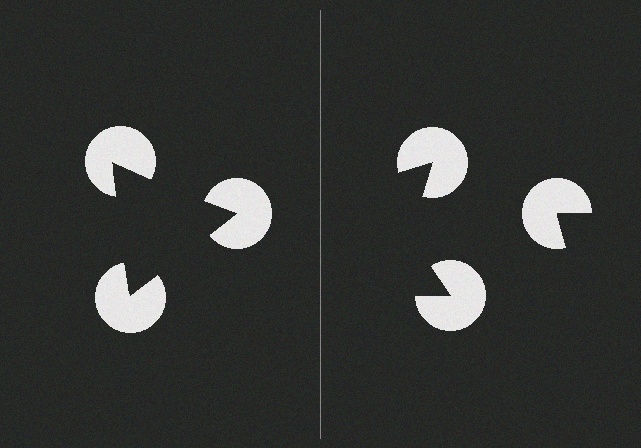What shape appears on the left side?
An illusory triangle.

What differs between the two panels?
The pac-man discs are positioned identically on both sides; only the wedge orientations differ. On the left they align to a triangle; on the right they are misaligned.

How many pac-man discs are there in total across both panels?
6 — 3 on each side.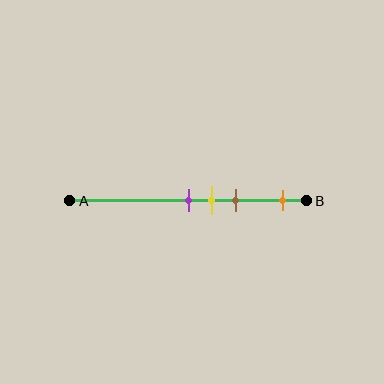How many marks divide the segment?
There are 4 marks dividing the segment.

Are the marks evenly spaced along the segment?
No, the marks are not evenly spaced.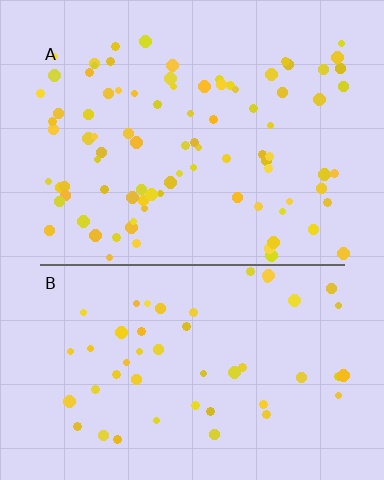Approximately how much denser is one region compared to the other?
Approximately 1.8× — region A over region B.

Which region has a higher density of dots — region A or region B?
A (the top).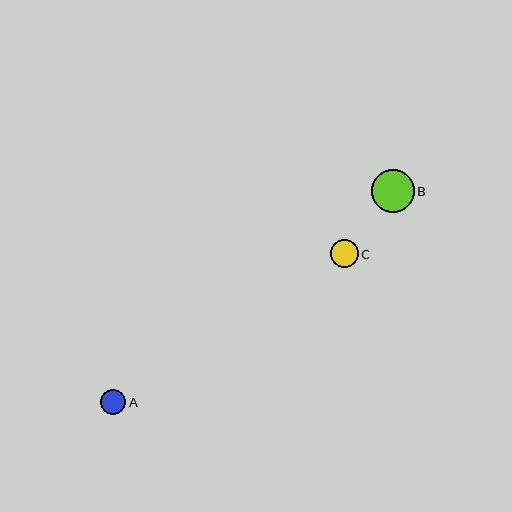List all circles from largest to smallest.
From largest to smallest: B, C, A.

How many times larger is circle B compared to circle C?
Circle B is approximately 1.5 times the size of circle C.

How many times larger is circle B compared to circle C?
Circle B is approximately 1.5 times the size of circle C.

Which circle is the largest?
Circle B is the largest with a size of approximately 43 pixels.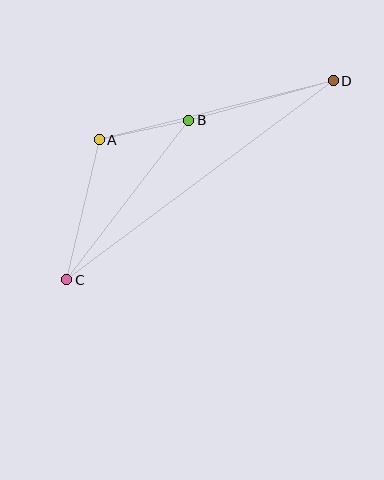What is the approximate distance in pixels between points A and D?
The distance between A and D is approximately 241 pixels.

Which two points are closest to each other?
Points A and B are closest to each other.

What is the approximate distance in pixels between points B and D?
The distance between B and D is approximately 150 pixels.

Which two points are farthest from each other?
Points C and D are farthest from each other.